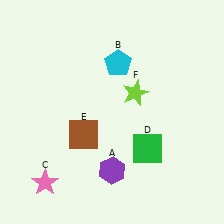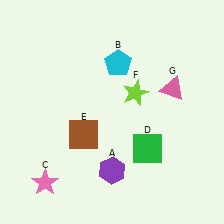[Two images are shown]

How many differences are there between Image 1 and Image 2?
There is 1 difference between the two images.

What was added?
A pink triangle (G) was added in Image 2.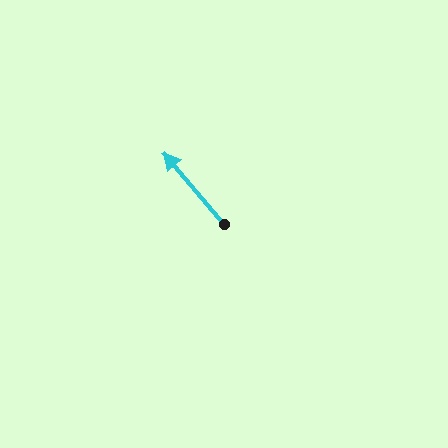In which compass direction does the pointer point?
Northwest.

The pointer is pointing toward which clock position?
Roughly 11 o'clock.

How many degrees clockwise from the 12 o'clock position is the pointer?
Approximately 320 degrees.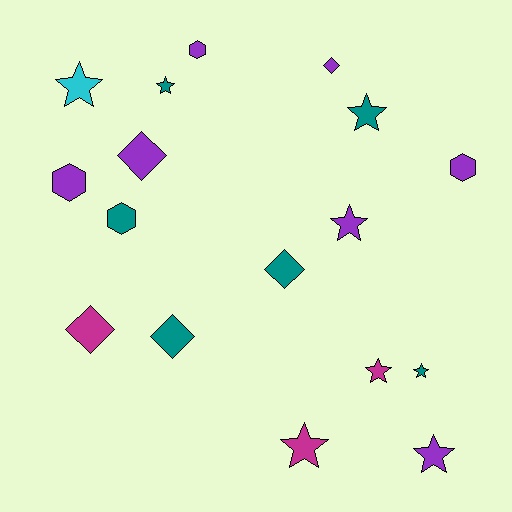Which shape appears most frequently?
Star, with 8 objects.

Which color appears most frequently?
Purple, with 7 objects.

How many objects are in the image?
There are 17 objects.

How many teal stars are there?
There are 3 teal stars.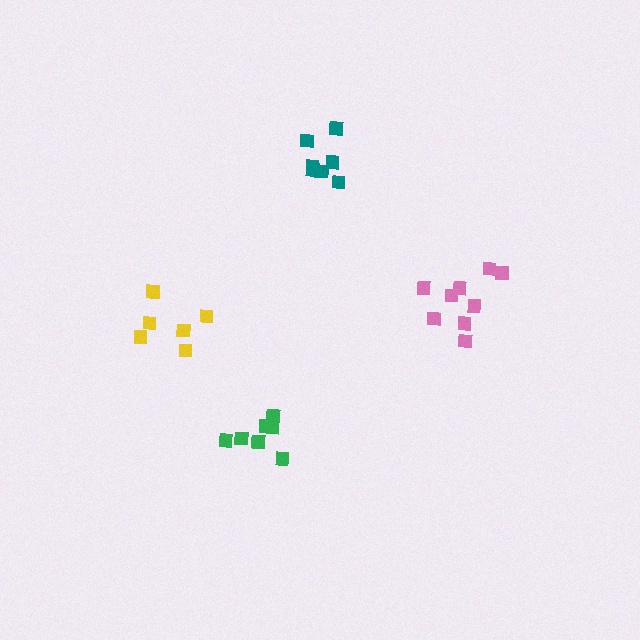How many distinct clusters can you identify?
There are 4 distinct clusters.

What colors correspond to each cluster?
The clusters are colored: pink, yellow, green, teal.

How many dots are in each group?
Group 1: 9 dots, Group 2: 6 dots, Group 3: 7 dots, Group 4: 7 dots (29 total).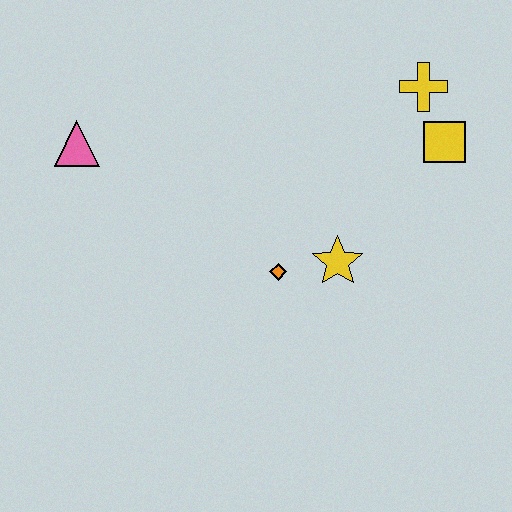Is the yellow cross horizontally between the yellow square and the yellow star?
Yes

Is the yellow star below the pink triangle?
Yes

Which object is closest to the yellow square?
The yellow cross is closest to the yellow square.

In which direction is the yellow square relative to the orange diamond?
The yellow square is to the right of the orange diamond.